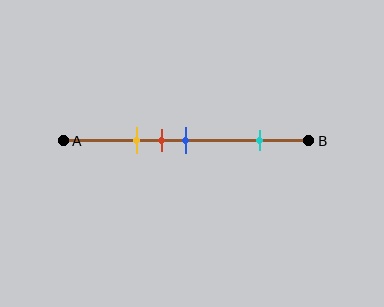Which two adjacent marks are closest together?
The red and blue marks are the closest adjacent pair.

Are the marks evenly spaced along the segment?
No, the marks are not evenly spaced.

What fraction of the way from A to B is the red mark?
The red mark is approximately 40% (0.4) of the way from A to B.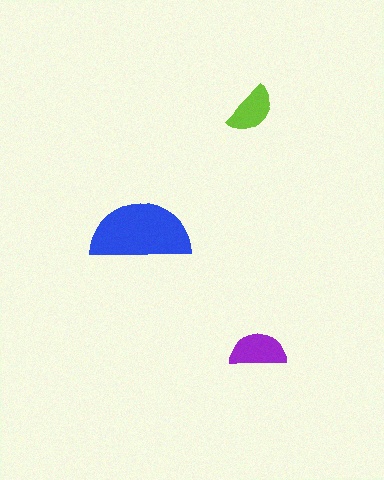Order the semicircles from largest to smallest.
the blue one, the purple one, the lime one.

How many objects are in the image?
There are 3 objects in the image.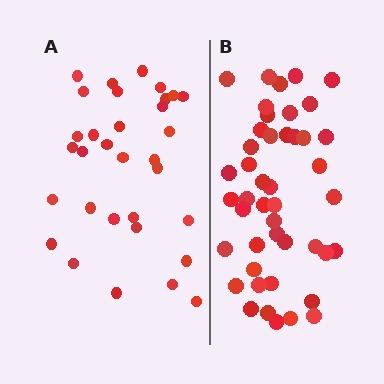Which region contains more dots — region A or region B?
Region B (the right region) has more dots.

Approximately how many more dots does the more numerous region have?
Region B has approximately 15 more dots than region A.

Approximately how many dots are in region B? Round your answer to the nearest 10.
About 40 dots. (The exact count is 45, which rounds to 40.)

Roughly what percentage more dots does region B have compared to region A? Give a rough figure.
About 40% more.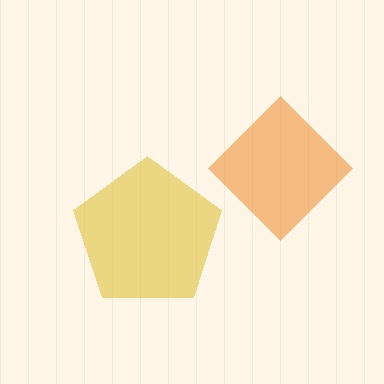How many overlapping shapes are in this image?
There are 2 overlapping shapes in the image.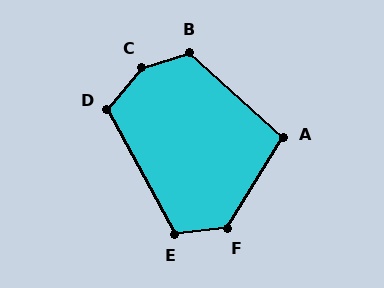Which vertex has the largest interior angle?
C, at approximately 147 degrees.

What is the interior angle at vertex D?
Approximately 112 degrees (obtuse).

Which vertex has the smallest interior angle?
A, at approximately 101 degrees.